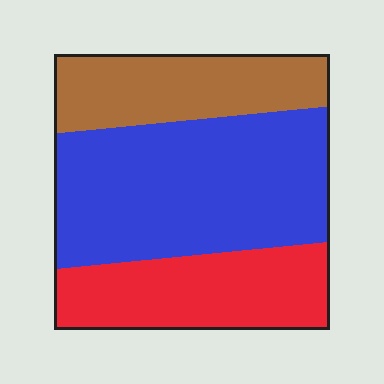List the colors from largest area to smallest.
From largest to smallest: blue, red, brown.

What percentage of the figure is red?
Red takes up between a sixth and a third of the figure.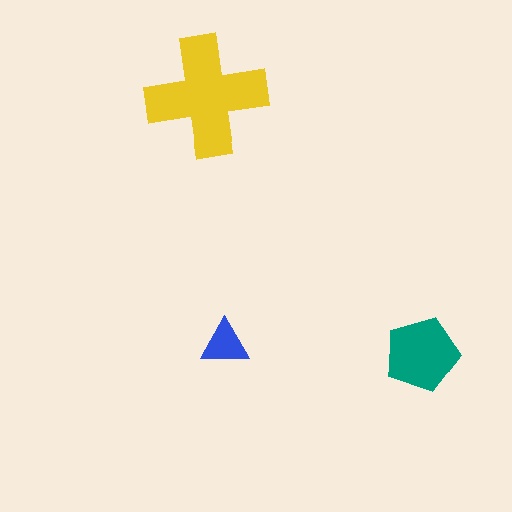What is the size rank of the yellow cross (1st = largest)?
1st.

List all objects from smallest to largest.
The blue triangle, the teal pentagon, the yellow cross.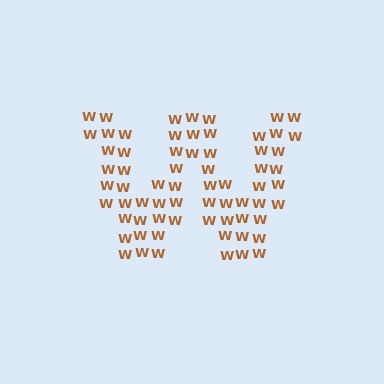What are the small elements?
The small elements are letter W's.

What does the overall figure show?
The overall figure shows the letter W.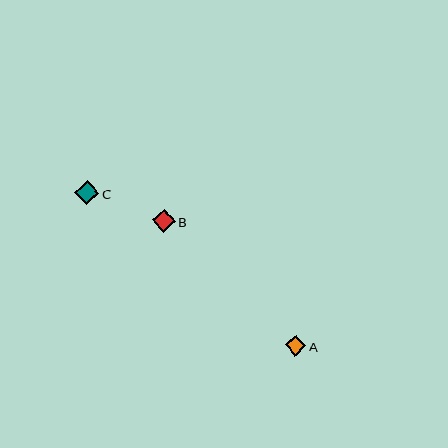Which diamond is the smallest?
Diamond A is the smallest with a size of approximately 21 pixels.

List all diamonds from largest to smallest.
From largest to smallest: C, B, A.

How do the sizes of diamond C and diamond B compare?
Diamond C and diamond B are approximately the same size.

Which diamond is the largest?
Diamond C is the largest with a size of approximately 24 pixels.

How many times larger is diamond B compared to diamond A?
Diamond B is approximately 1.1 times the size of diamond A.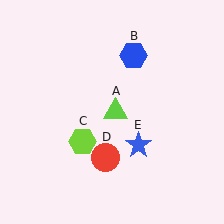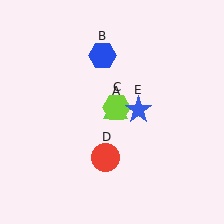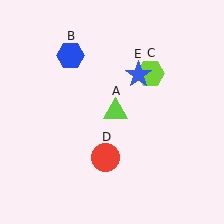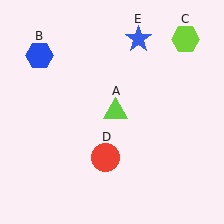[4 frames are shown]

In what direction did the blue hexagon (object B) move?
The blue hexagon (object B) moved left.